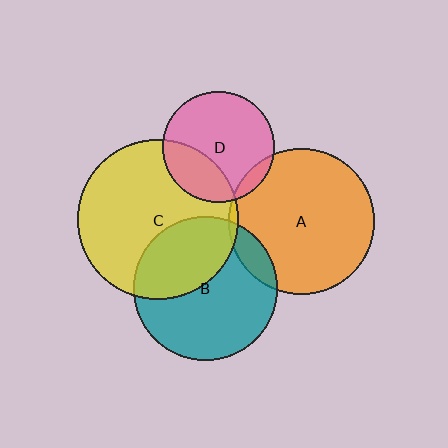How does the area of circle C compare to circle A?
Approximately 1.2 times.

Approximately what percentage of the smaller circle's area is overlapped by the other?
Approximately 30%.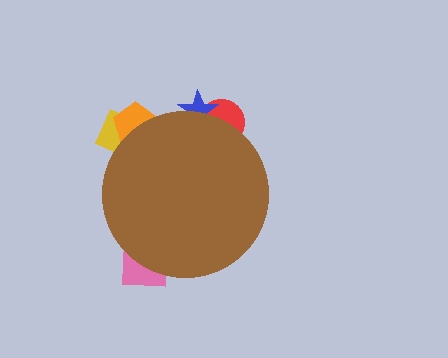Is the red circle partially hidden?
Yes, the red circle is partially hidden behind the brown circle.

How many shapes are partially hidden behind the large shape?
5 shapes are partially hidden.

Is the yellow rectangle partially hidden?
Yes, the yellow rectangle is partially hidden behind the brown circle.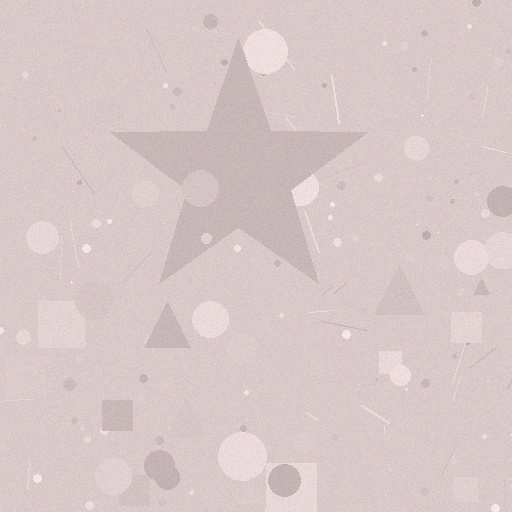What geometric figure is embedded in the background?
A star is embedded in the background.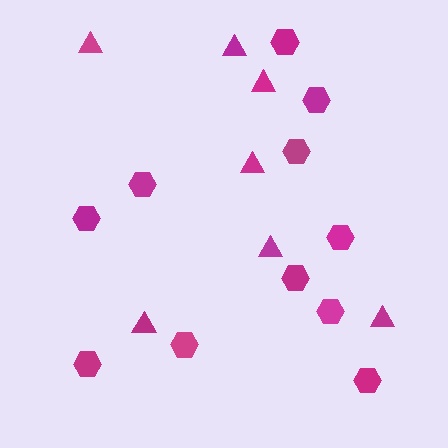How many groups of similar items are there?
There are 2 groups: one group of triangles (7) and one group of hexagons (11).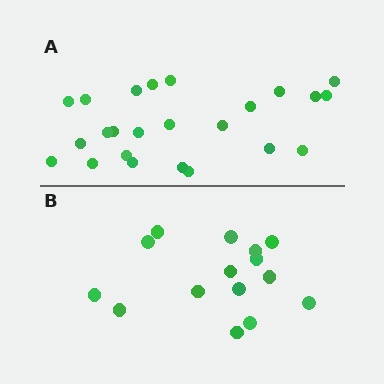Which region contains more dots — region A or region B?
Region A (the top region) has more dots.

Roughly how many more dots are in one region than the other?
Region A has roughly 8 or so more dots than region B.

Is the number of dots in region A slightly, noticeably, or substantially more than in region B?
Region A has substantially more. The ratio is roughly 1.6 to 1.